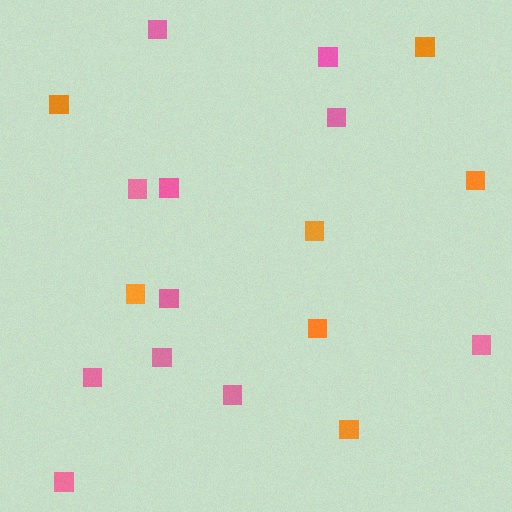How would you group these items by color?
There are 2 groups: one group of pink squares (11) and one group of orange squares (7).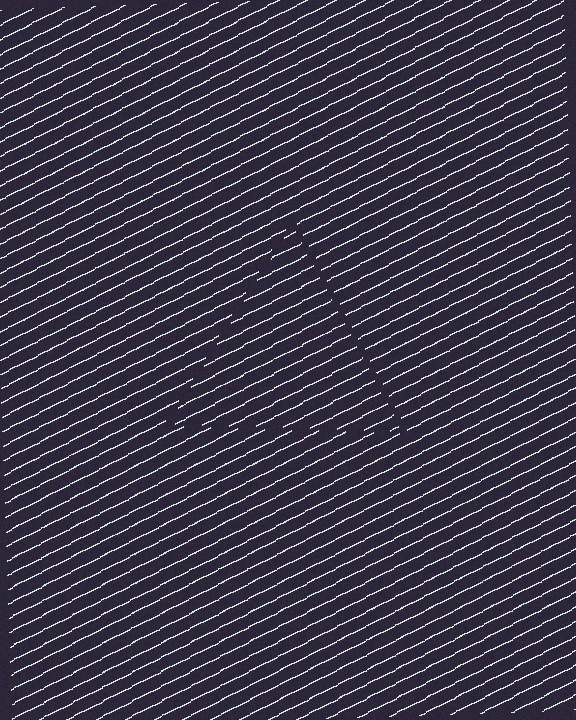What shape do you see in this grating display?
An illusory triangle. The interior of the shape contains the same grating, shifted by half a period — the contour is defined by the phase discontinuity where line-ends from the inner and outer gratings abut.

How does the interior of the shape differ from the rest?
The interior of the shape contains the same grating, shifted by half a period — the contour is defined by the phase discontinuity where line-ends from the inner and outer gratings abut.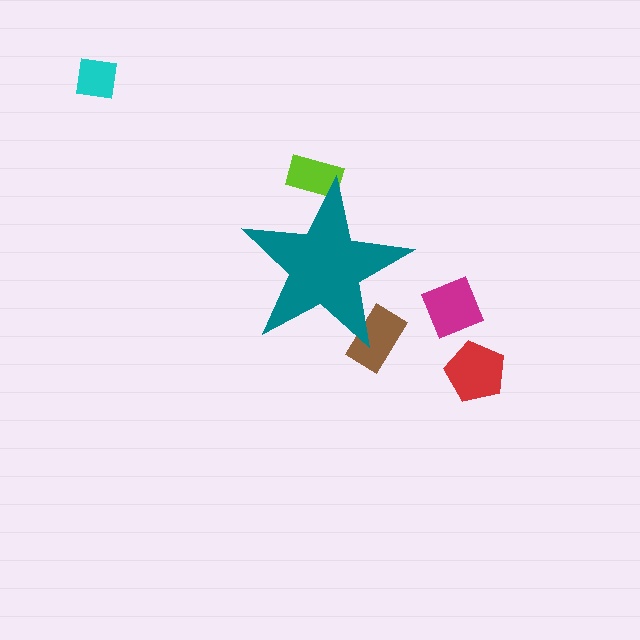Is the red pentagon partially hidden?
No, the red pentagon is fully visible.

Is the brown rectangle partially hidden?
Yes, the brown rectangle is partially hidden behind the teal star.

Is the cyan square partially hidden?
No, the cyan square is fully visible.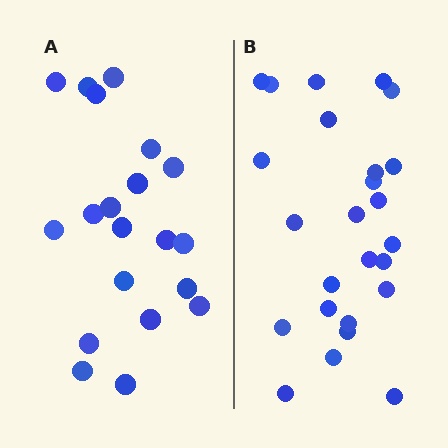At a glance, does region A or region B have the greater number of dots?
Region B (the right region) has more dots.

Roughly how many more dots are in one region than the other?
Region B has about 5 more dots than region A.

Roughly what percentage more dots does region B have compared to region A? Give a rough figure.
About 25% more.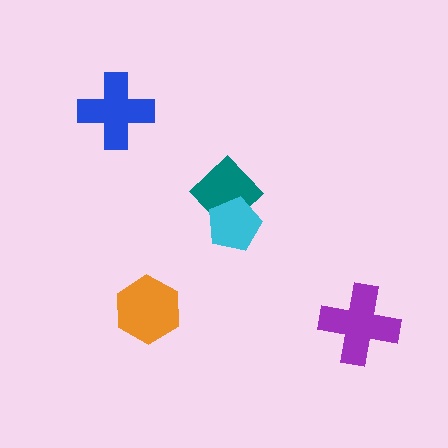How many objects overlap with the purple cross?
0 objects overlap with the purple cross.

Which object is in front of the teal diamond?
The cyan pentagon is in front of the teal diamond.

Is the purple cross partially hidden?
No, no other shape covers it.